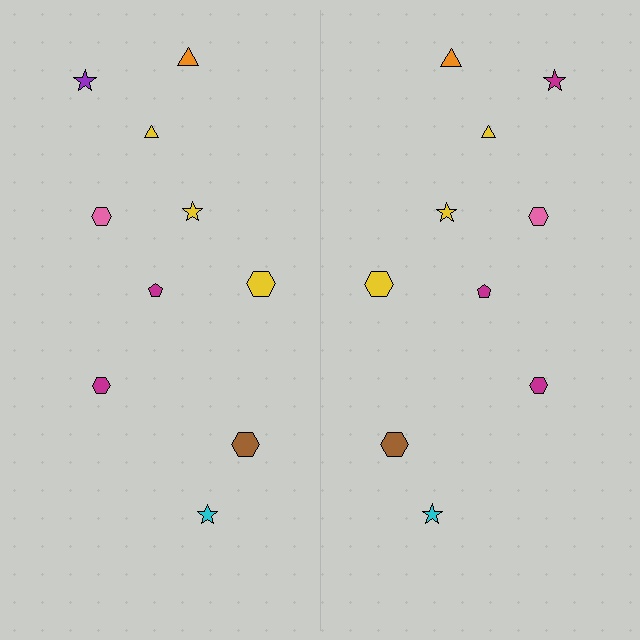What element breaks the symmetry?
The magenta star on the right side breaks the symmetry — its mirror counterpart is purple.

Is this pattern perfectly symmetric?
No, the pattern is not perfectly symmetric. The magenta star on the right side breaks the symmetry — its mirror counterpart is purple.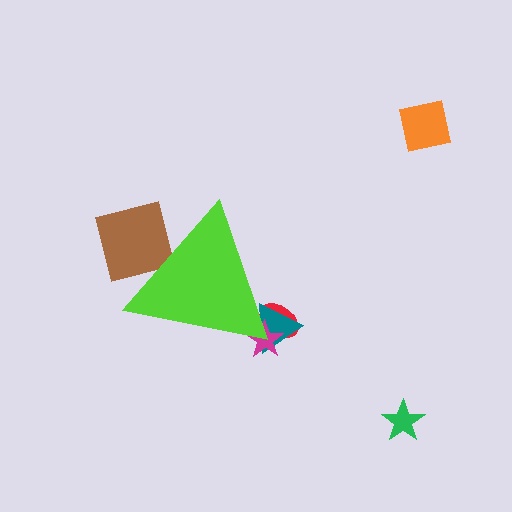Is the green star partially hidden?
No, the green star is fully visible.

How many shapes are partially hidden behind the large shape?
4 shapes are partially hidden.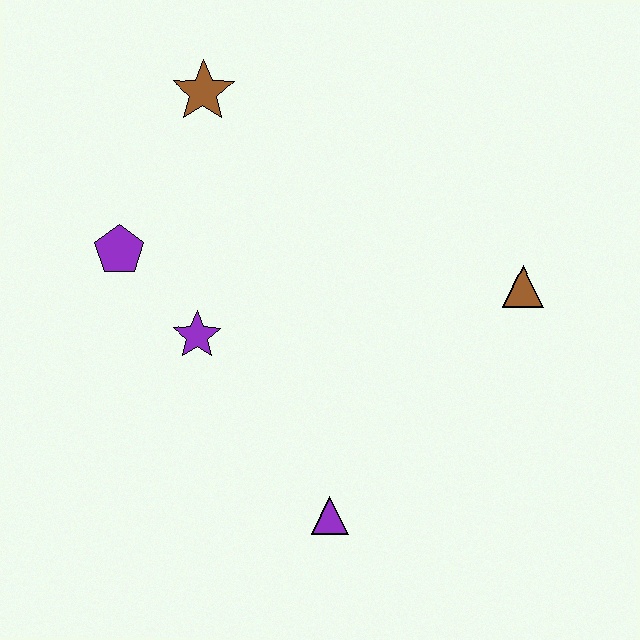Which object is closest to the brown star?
The purple pentagon is closest to the brown star.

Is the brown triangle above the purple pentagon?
No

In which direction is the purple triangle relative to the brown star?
The purple triangle is below the brown star.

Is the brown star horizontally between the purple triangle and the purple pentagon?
Yes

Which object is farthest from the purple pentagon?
The brown triangle is farthest from the purple pentagon.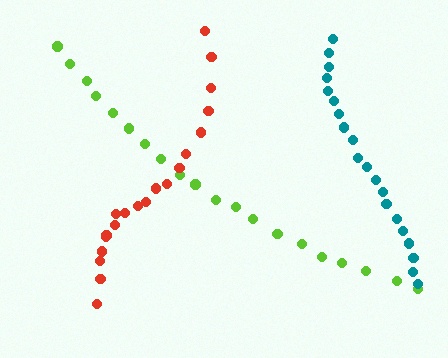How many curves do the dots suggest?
There are 3 distinct paths.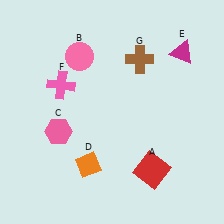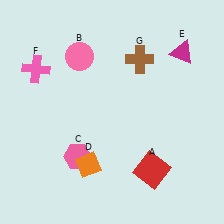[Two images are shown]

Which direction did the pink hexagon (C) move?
The pink hexagon (C) moved down.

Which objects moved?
The objects that moved are: the pink hexagon (C), the pink cross (F).